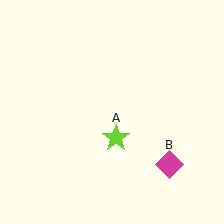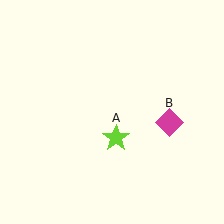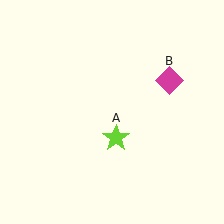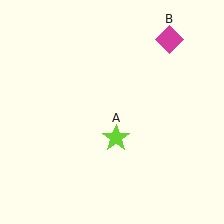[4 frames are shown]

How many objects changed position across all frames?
1 object changed position: magenta diamond (object B).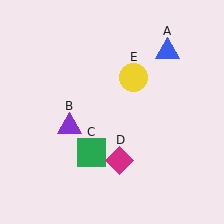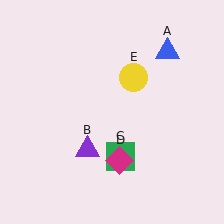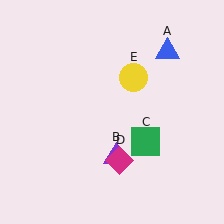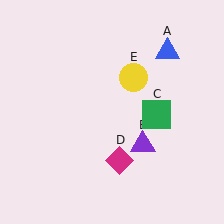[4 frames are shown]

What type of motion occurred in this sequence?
The purple triangle (object B), green square (object C) rotated counterclockwise around the center of the scene.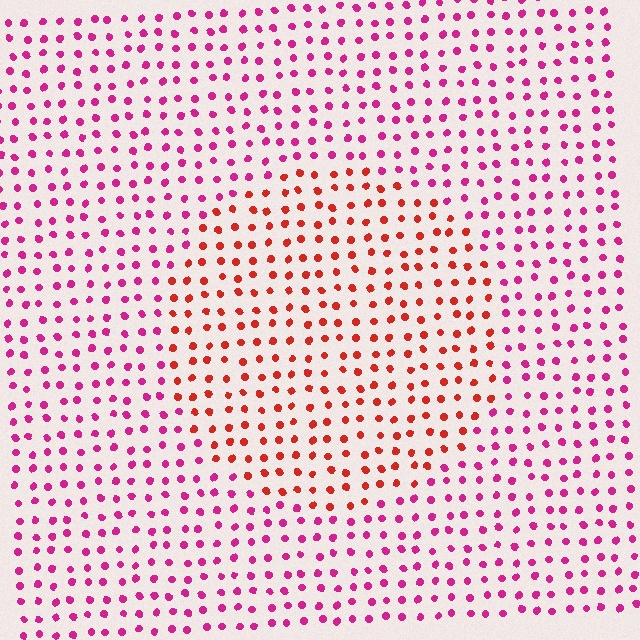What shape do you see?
I see a circle.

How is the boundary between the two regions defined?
The boundary is defined purely by a slight shift in hue (about 40 degrees). Spacing, size, and orientation are identical on both sides.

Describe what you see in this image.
The image is filled with small magenta elements in a uniform arrangement. A circle-shaped region is visible where the elements are tinted to a slightly different hue, forming a subtle color boundary.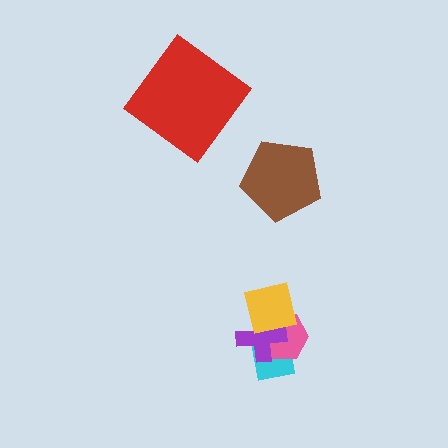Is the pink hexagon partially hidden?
Yes, it is partially covered by another shape.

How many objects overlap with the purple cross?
3 objects overlap with the purple cross.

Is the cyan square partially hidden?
Yes, it is partially covered by another shape.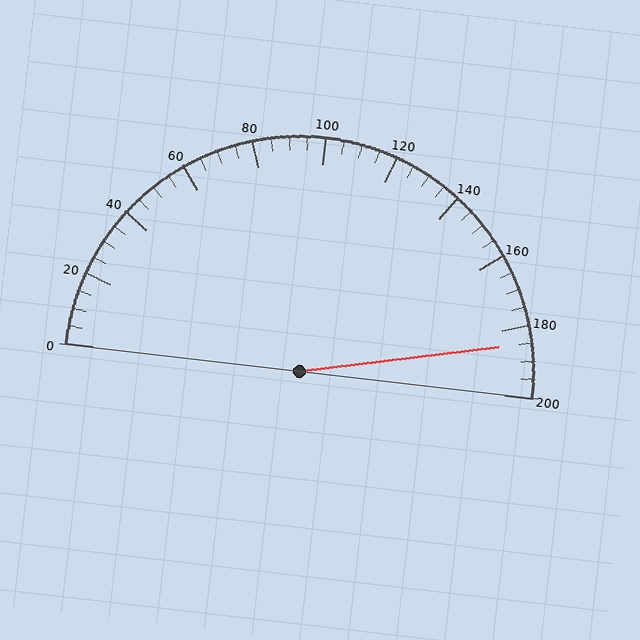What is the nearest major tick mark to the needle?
The nearest major tick mark is 180.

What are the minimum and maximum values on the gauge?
The gauge ranges from 0 to 200.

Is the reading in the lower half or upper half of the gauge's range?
The reading is in the upper half of the range (0 to 200).